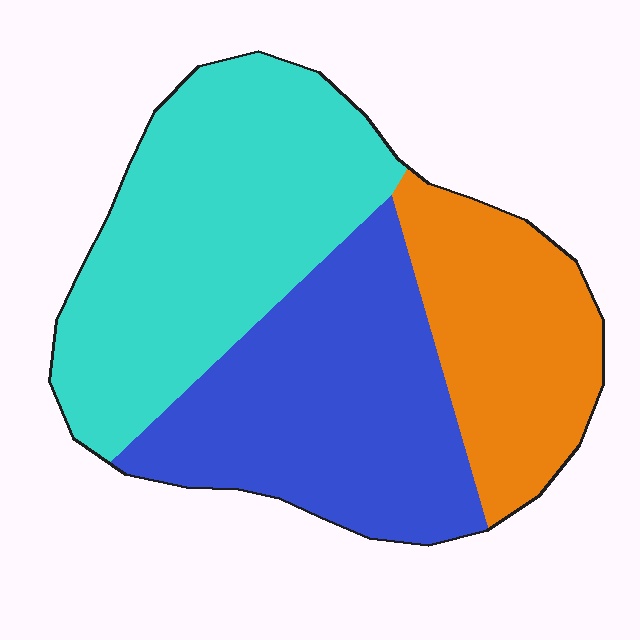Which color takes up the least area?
Orange, at roughly 25%.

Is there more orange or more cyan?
Cyan.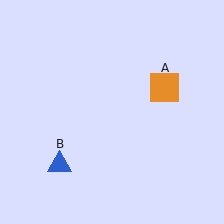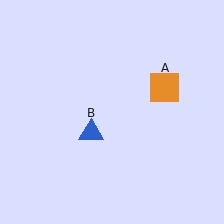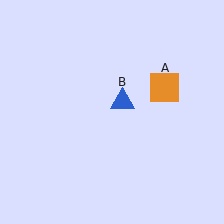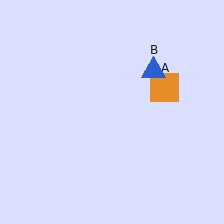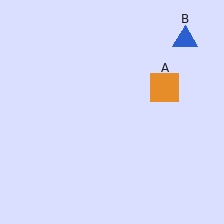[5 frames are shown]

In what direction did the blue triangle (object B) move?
The blue triangle (object B) moved up and to the right.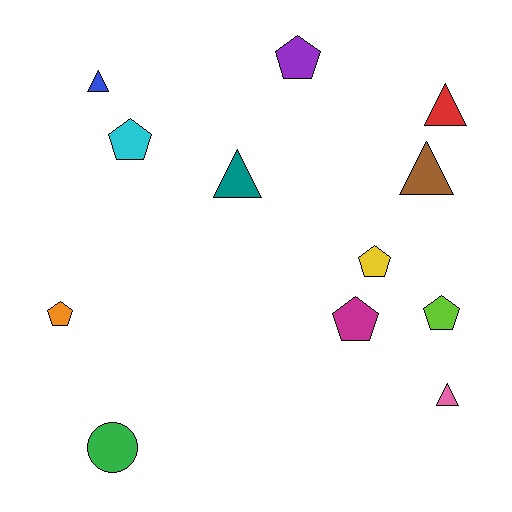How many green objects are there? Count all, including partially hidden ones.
There is 1 green object.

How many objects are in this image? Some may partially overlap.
There are 12 objects.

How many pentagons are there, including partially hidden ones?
There are 6 pentagons.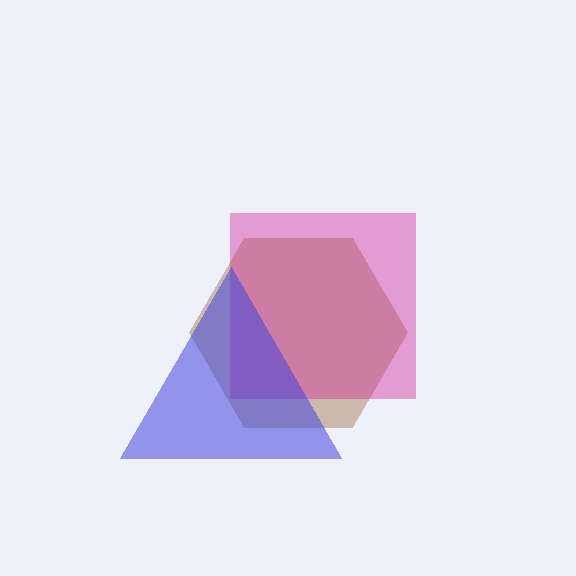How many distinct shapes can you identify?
There are 3 distinct shapes: a brown hexagon, a magenta square, a blue triangle.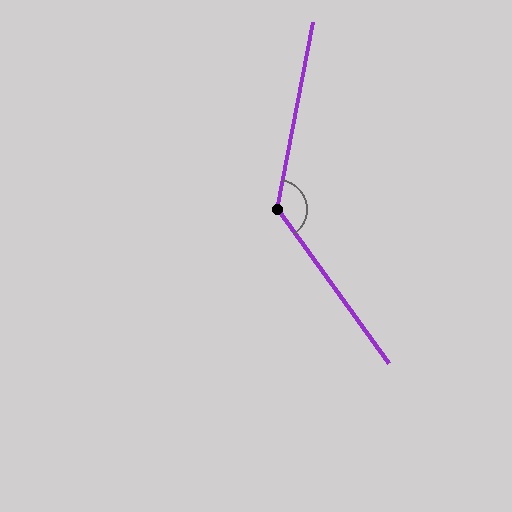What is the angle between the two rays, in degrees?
Approximately 133 degrees.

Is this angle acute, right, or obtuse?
It is obtuse.